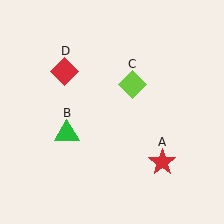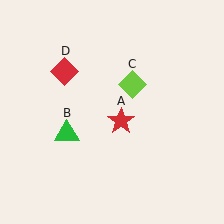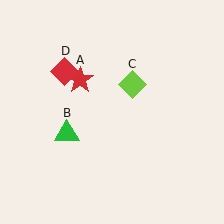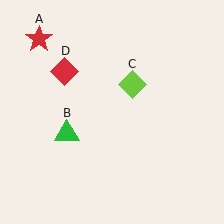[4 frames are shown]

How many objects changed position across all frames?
1 object changed position: red star (object A).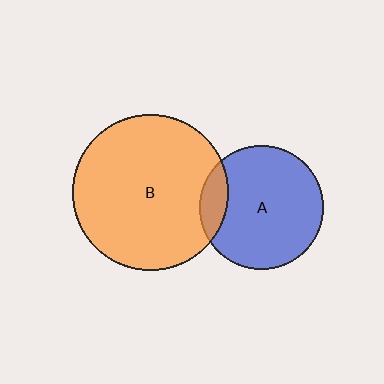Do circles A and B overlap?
Yes.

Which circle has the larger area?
Circle B (orange).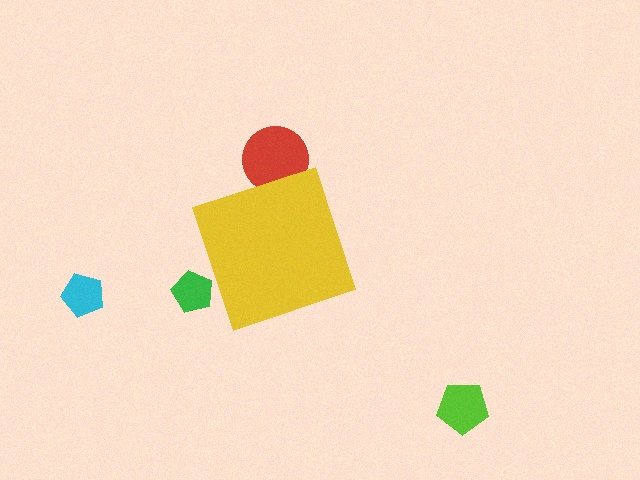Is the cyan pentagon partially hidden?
No, the cyan pentagon is fully visible.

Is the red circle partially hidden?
Yes, the red circle is partially hidden behind the yellow diamond.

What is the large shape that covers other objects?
A yellow diamond.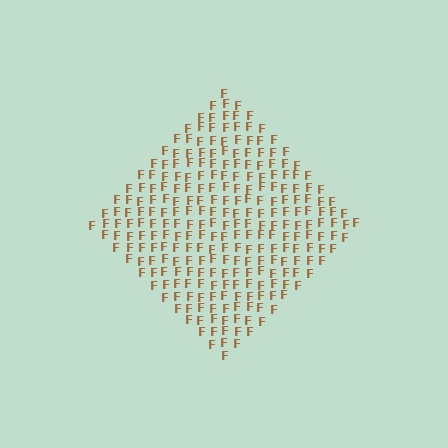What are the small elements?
The small elements are letter F's.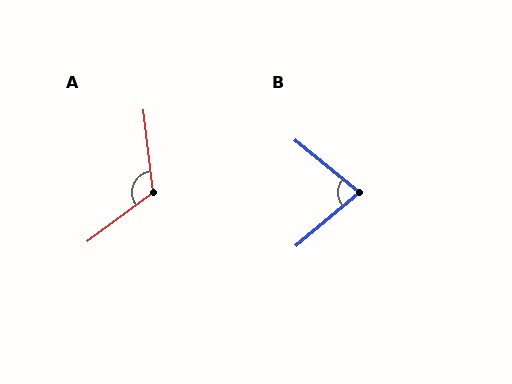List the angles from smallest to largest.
B (79°), A (121°).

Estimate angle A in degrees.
Approximately 121 degrees.